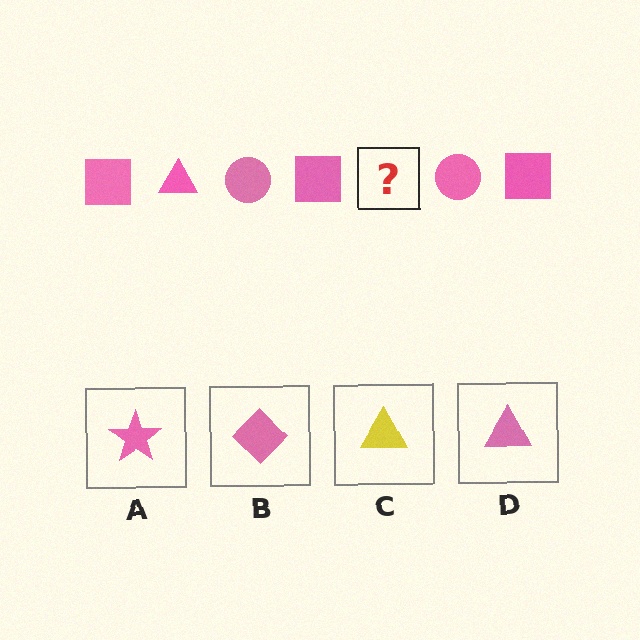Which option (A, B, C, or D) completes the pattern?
D.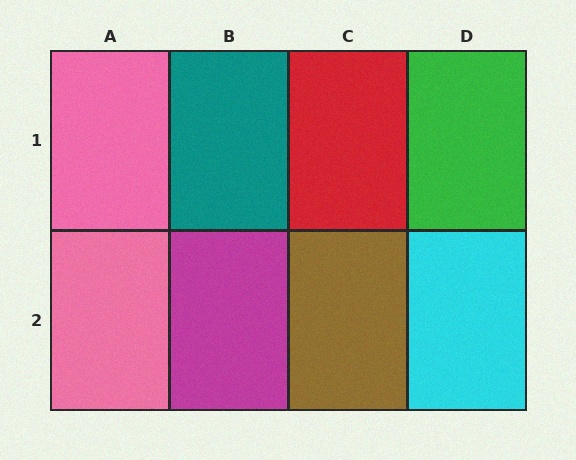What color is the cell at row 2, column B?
Magenta.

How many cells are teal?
1 cell is teal.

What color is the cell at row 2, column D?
Cyan.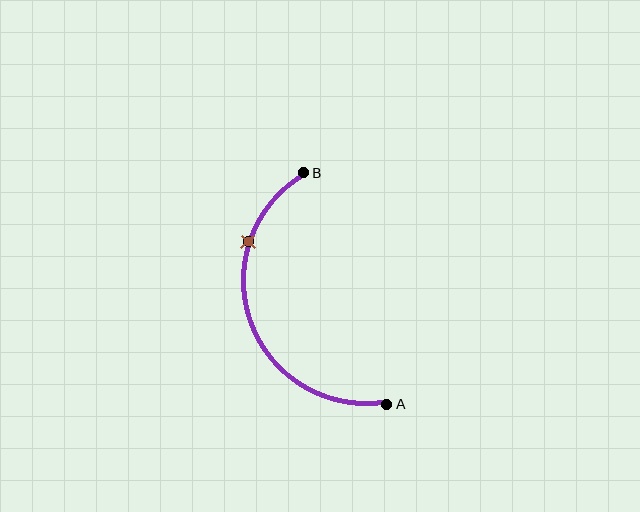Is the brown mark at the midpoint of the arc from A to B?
No. The brown mark lies on the arc but is closer to endpoint B. The arc midpoint would be at the point on the curve equidistant along the arc from both A and B.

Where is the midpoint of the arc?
The arc midpoint is the point on the curve farthest from the straight line joining A and B. It sits to the left of that line.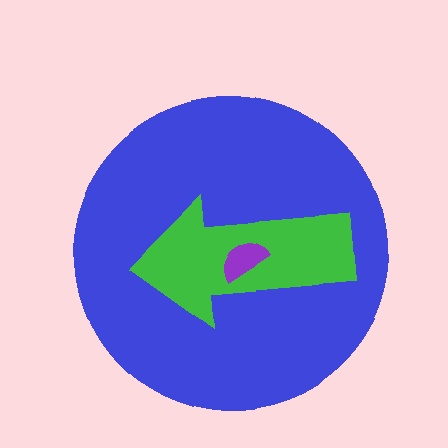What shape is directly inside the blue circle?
The green arrow.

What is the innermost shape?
The purple semicircle.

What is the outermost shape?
The blue circle.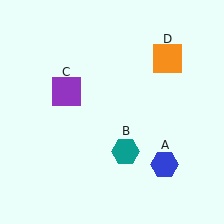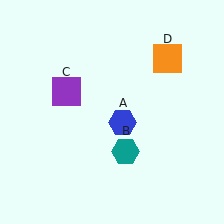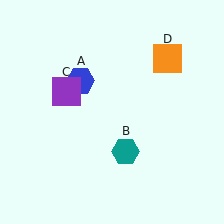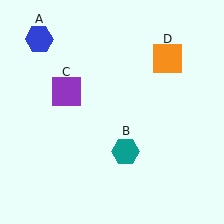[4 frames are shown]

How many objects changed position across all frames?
1 object changed position: blue hexagon (object A).